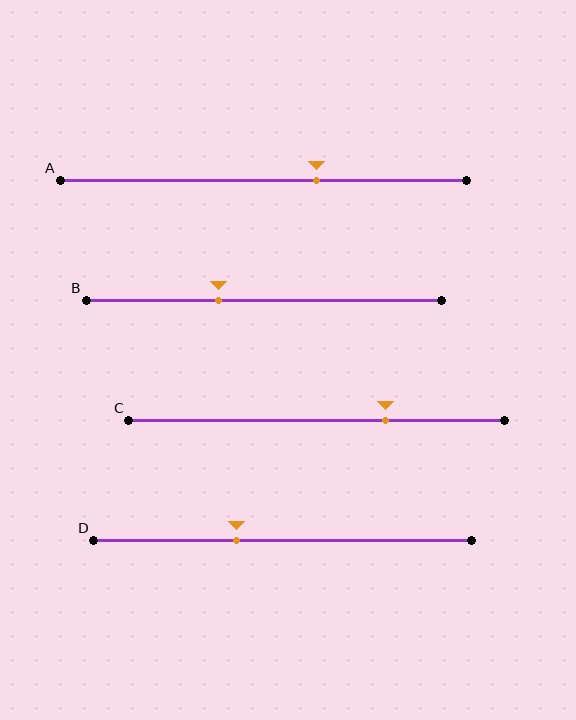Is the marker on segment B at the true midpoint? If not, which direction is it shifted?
No, the marker on segment B is shifted to the left by about 13% of the segment length.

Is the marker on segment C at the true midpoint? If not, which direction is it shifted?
No, the marker on segment C is shifted to the right by about 18% of the segment length.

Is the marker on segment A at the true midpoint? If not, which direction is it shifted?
No, the marker on segment A is shifted to the right by about 13% of the segment length.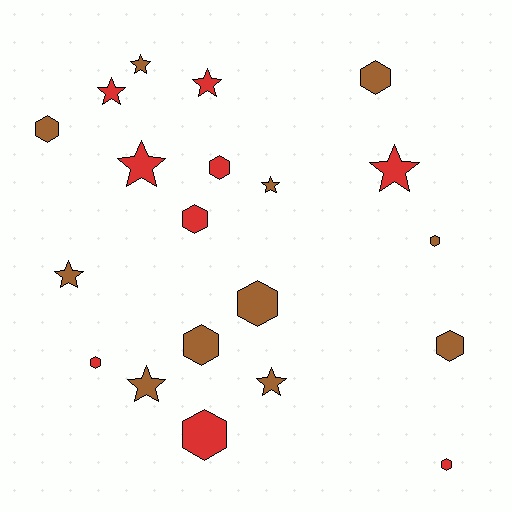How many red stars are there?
There are 4 red stars.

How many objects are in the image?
There are 20 objects.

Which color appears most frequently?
Brown, with 11 objects.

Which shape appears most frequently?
Hexagon, with 11 objects.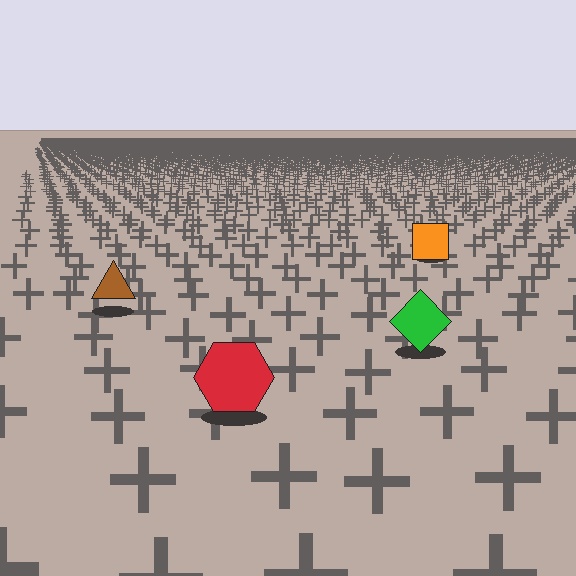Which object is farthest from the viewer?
The orange square is farthest from the viewer. It appears smaller and the ground texture around it is denser.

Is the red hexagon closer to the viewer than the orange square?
Yes. The red hexagon is closer — you can tell from the texture gradient: the ground texture is coarser near it.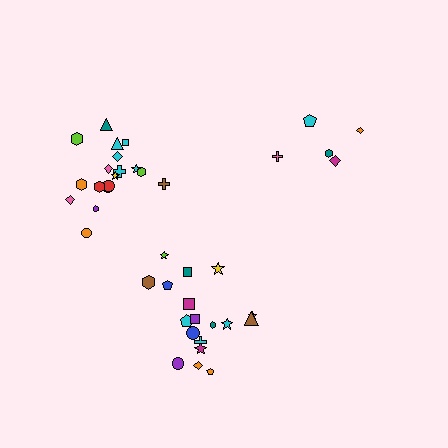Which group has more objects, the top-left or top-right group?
The top-left group.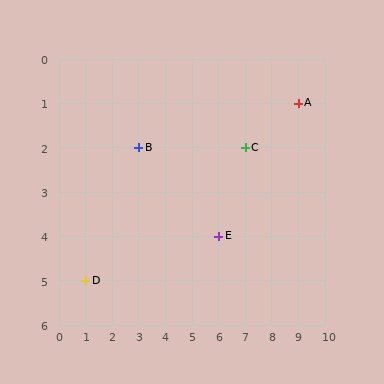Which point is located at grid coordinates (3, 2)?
Point B is at (3, 2).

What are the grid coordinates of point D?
Point D is at grid coordinates (1, 5).